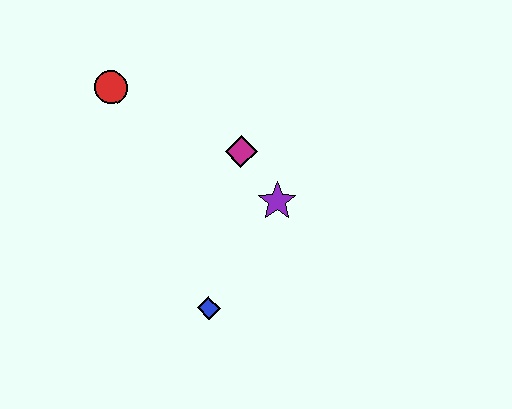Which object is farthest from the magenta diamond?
The blue diamond is farthest from the magenta diamond.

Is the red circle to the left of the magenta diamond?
Yes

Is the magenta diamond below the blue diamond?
No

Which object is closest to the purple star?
The magenta diamond is closest to the purple star.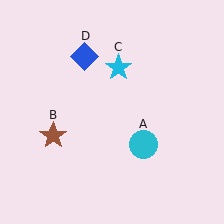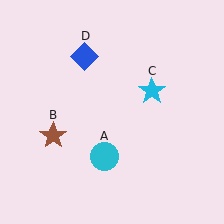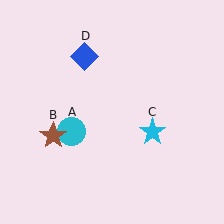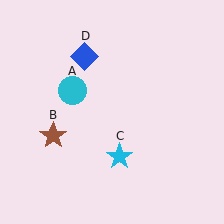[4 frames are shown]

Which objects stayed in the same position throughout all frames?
Brown star (object B) and blue diamond (object D) remained stationary.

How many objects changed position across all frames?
2 objects changed position: cyan circle (object A), cyan star (object C).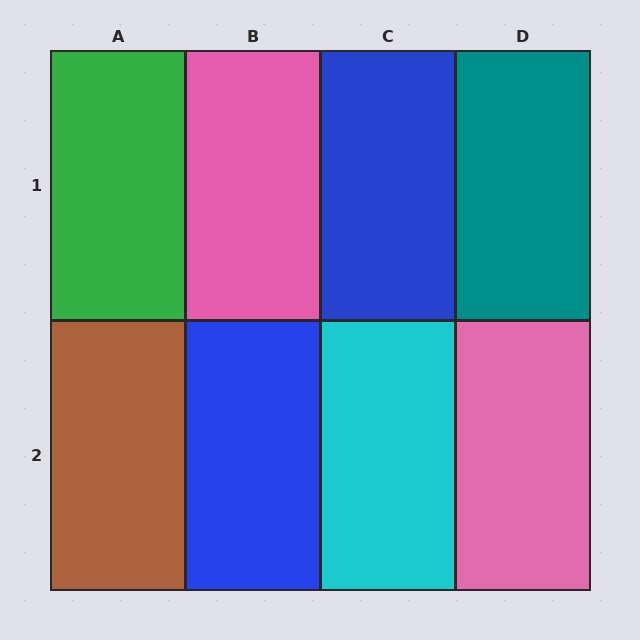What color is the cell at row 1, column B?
Pink.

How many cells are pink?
2 cells are pink.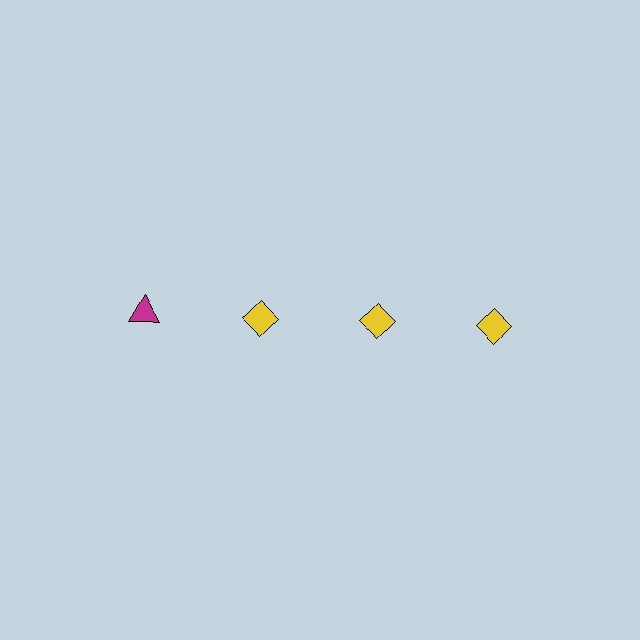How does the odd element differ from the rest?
It differs in both color (magenta instead of yellow) and shape (triangle instead of diamond).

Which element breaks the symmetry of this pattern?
The magenta triangle in the top row, leftmost column breaks the symmetry. All other shapes are yellow diamonds.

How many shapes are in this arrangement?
There are 4 shapes arranged in a grid pattern.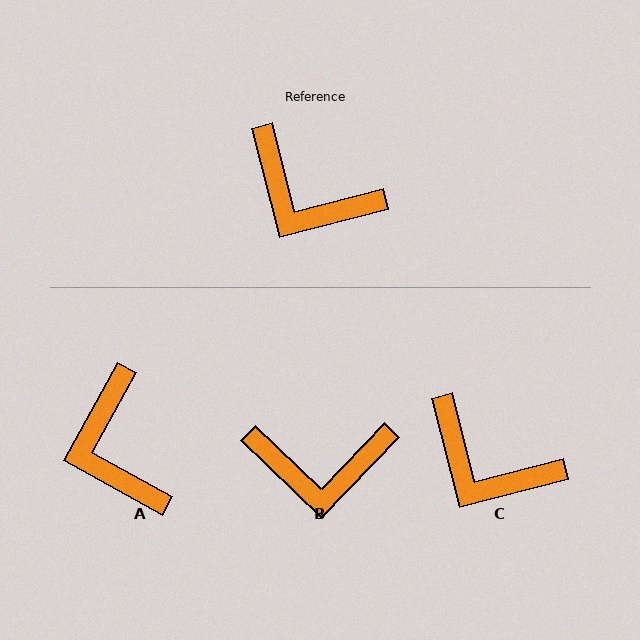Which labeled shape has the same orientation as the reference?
C.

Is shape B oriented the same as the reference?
No, it is off by about 32 degrees.